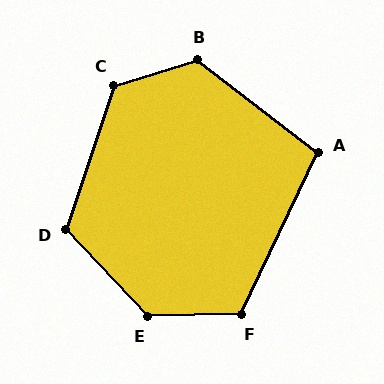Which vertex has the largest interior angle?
E, at approximately 132 degrees.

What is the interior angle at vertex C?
Approximately 125 degrees (obtuse).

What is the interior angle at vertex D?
Approximately 118 degrees (obtuse).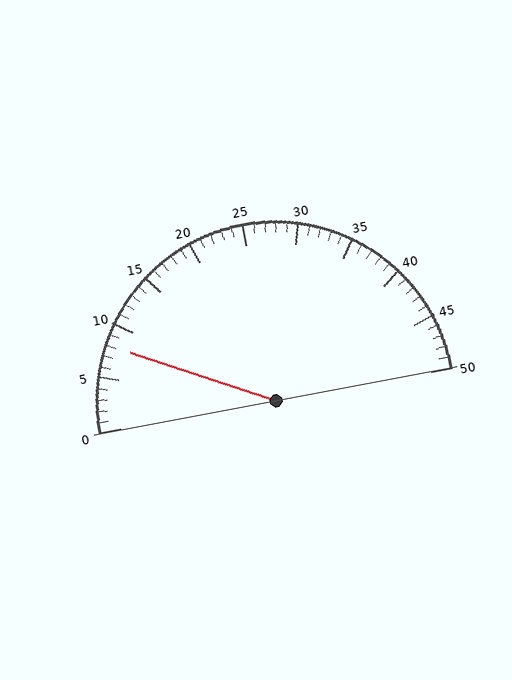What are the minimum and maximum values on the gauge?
The gauge ranges from 0 to 50.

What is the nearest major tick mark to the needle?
The nearest major tick mark is 10.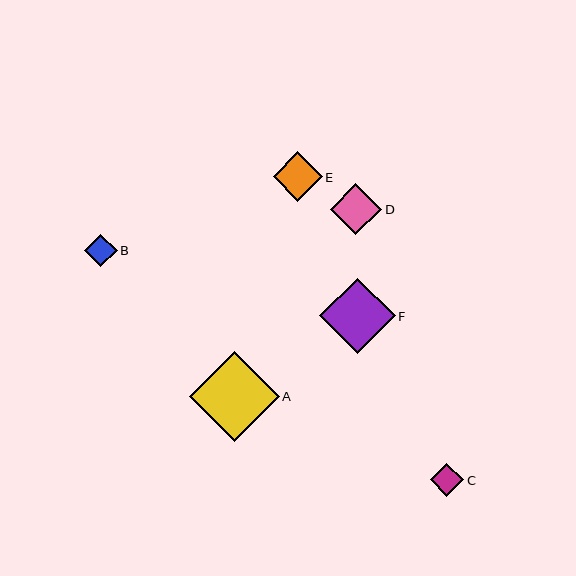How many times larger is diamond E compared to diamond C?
Diamond E is approximately 1.5 times the size of diamond C.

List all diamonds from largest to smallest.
From largest to smallest: A, F, D, E, C, B.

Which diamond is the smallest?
Diamond B is the smallest with a size of approximately 32 pixels.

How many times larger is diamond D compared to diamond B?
Diamond D is approximately 1.6 times the size of diamond B.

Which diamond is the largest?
Diamond A is the largest with a size of approximately 90 pixels.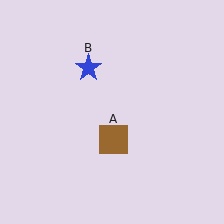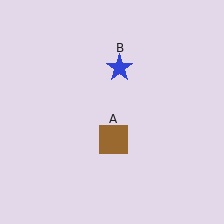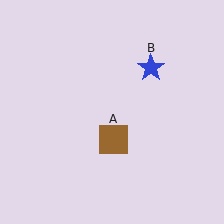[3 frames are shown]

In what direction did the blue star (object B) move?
The blue star (object B) moved right.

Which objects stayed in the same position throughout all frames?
Brown square (object A) remained stationary.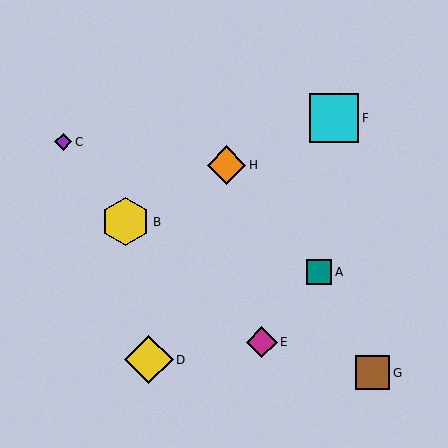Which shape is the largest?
The cyan square (labeled F) is the largest.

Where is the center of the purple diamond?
The center of the purple diamond is at (63, 142).